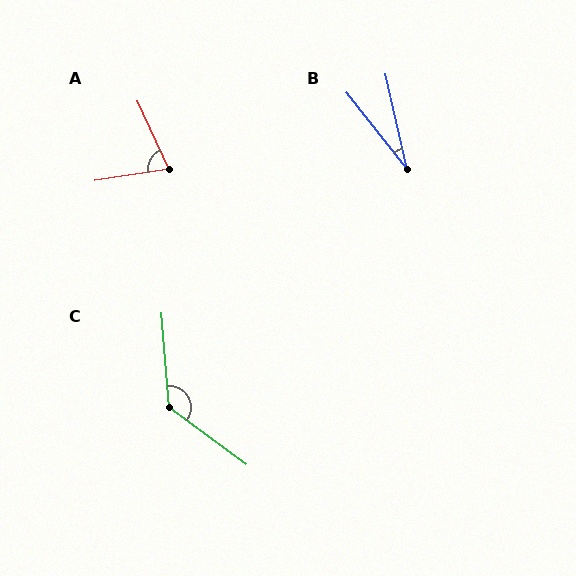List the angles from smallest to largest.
B (26°), A (75°), C (131°).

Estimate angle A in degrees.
Approximately 75 degrees.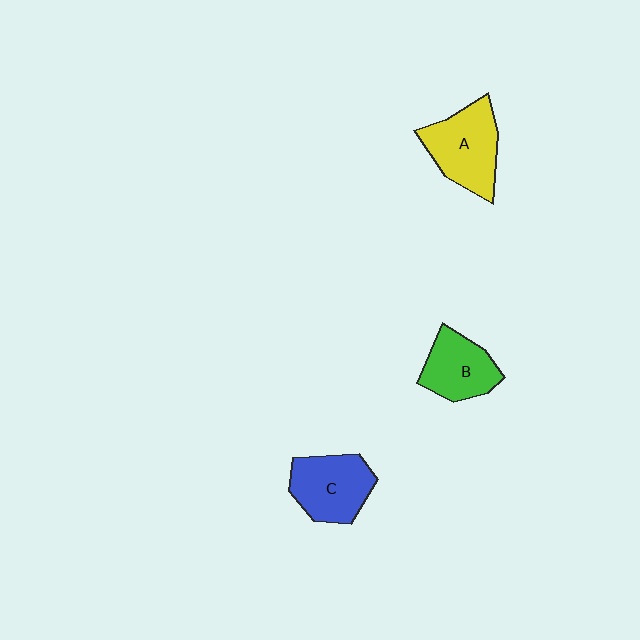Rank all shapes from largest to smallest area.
From largest to smallest: A (yellow), C (blue), B (green).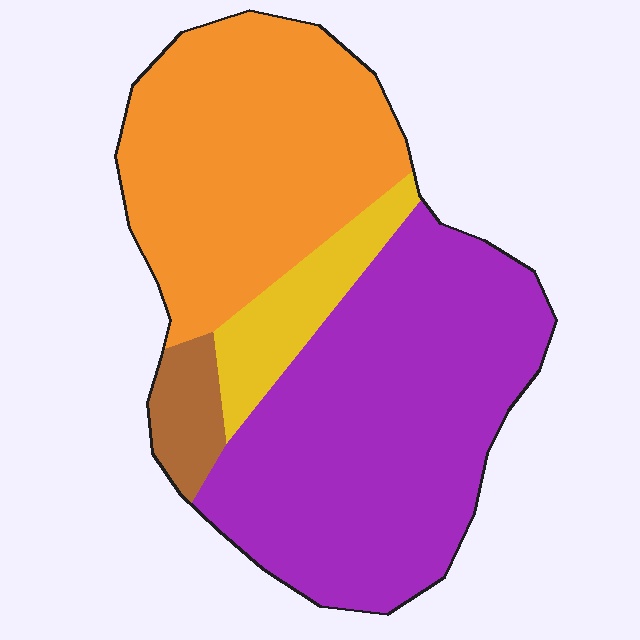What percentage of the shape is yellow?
Yellow covers roughly 10% of the shape.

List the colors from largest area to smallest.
From largest to smallest: purple, orange, yellow, brown.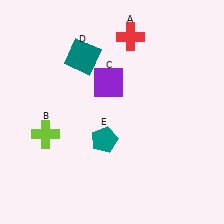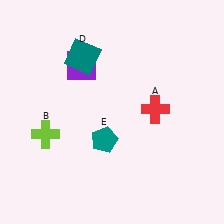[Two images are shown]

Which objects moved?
The objects that moved are: the red cross (A), the purple square (C).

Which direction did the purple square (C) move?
The purple square (C) moved left.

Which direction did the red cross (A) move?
The red cross (A) moved down.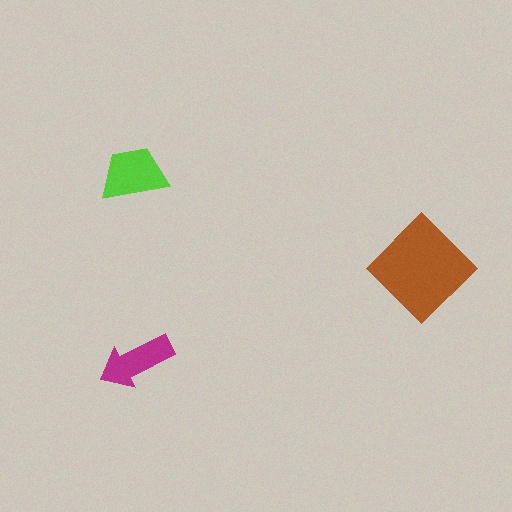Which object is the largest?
The brown diamond.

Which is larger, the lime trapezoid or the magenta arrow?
The lime trapezoid.